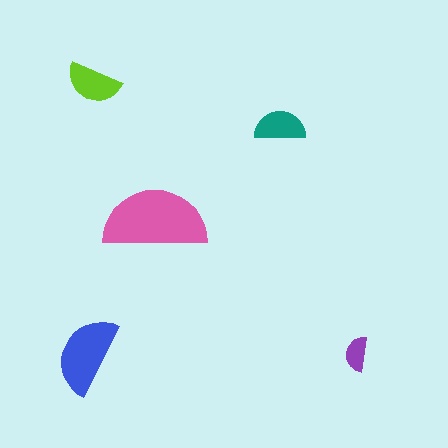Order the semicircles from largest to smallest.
the pink one, the blue one, the lime one, the teal one, the purple one.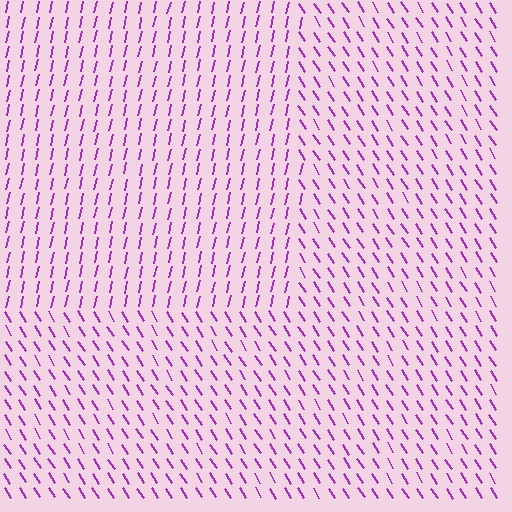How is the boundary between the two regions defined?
The boundary is defined purely by a change in line orientation (approximately 45 degrees difference). All lines are the same color and thickness.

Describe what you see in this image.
The image is filled with small purple line segments. A rectangle region in the image has lines oriented differently from the surrounding lines, creating a visible texture boundary.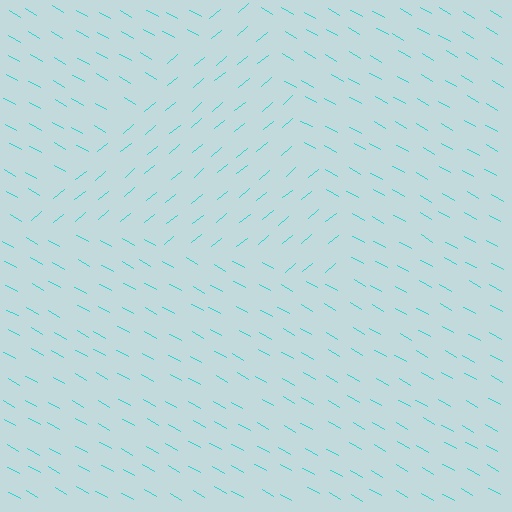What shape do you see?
I see a triangle.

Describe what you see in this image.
The image is filled with small cyan line segments. A triangle region in the image has lines oriented differently from the surrounding lines, creating a visible texture boundary.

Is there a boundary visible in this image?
Yes, there is a texture boundary formed by a change in line orientation.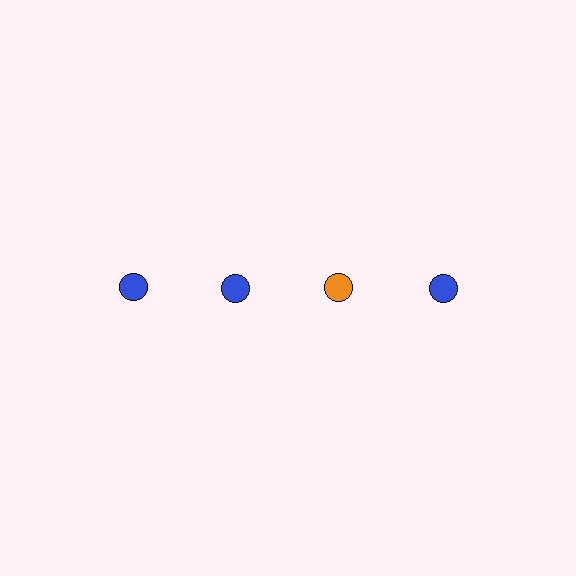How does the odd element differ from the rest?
It has a different color: orange instead of blue.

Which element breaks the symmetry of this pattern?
The orange circle in the top row, center column breaks the symmetry. All other shapes are blue circles.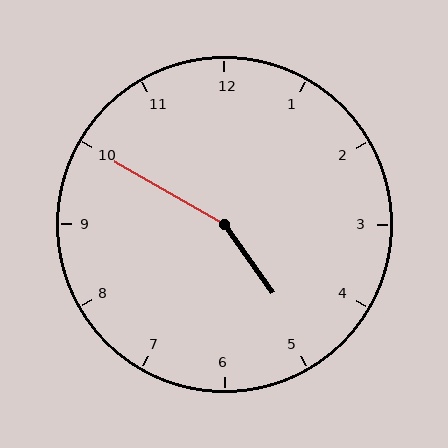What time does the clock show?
4:50.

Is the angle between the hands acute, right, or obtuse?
It is obtuse.